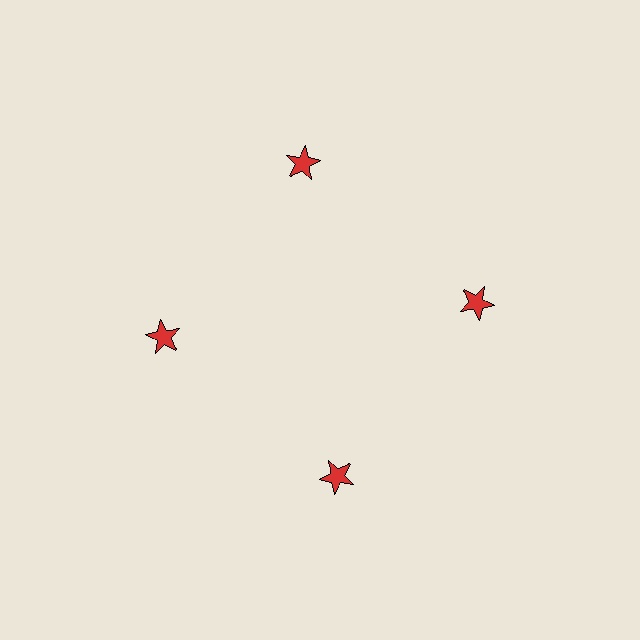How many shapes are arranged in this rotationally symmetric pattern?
There are 4 shapes, arranged in 4 groups of 1.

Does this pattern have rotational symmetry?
Yes, this pattern has 4-fold rotational symmetry. It looks the same after rotating 90 degrees around the center.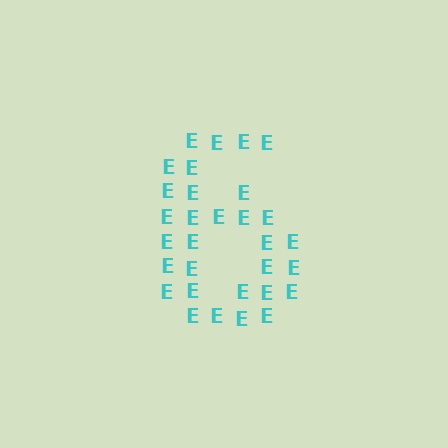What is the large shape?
The large shape is the digit 6.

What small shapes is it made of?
It is made of small letter E's.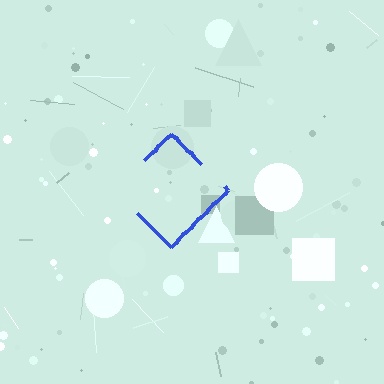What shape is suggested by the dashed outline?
The dashed outline suggests a diamond.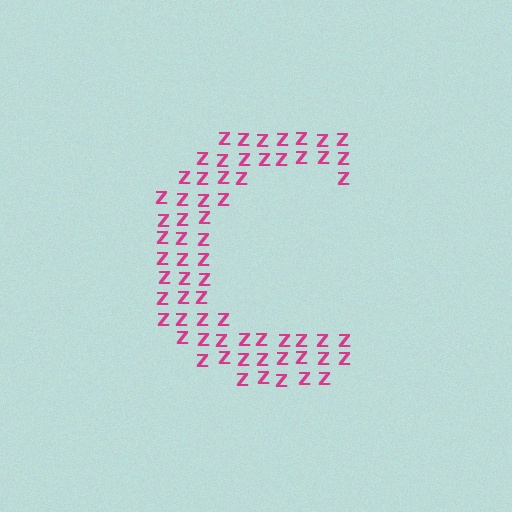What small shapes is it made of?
It is made of small letter Z's.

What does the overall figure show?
The overall figure shows the letter C.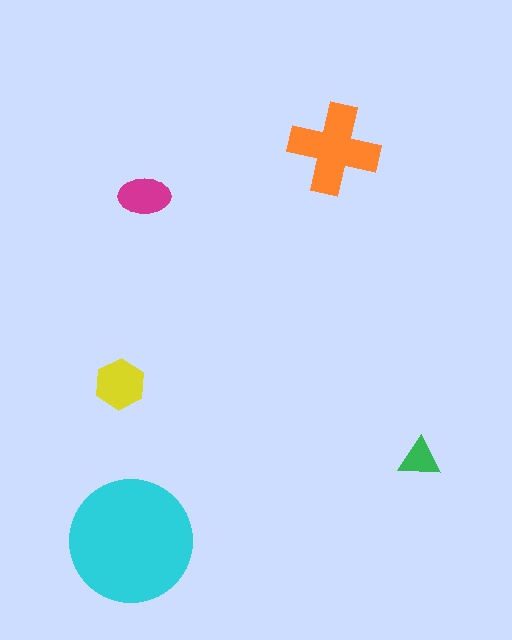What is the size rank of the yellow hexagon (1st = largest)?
3rd.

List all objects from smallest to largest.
The green triangle, the magenta ellipse, the yellow hexagon, the orange cross, the cyan circle.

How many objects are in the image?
There are 5 objects in the image.